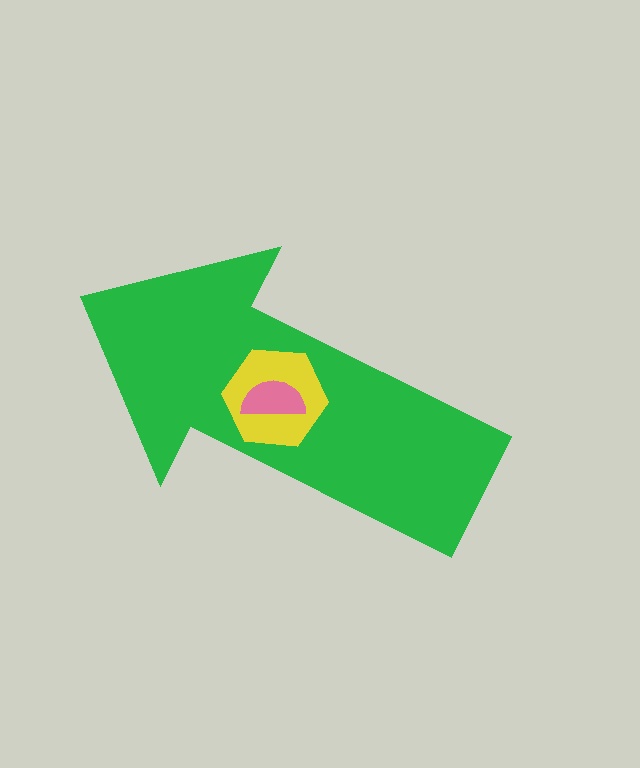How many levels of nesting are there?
3.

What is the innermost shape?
The pink semicircle.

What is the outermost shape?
The green arrow.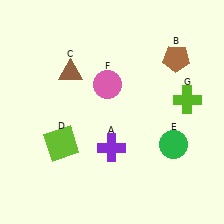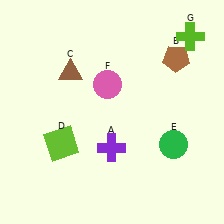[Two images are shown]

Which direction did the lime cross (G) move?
The lime cross (G) moved up.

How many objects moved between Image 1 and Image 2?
1 object moved between the two images.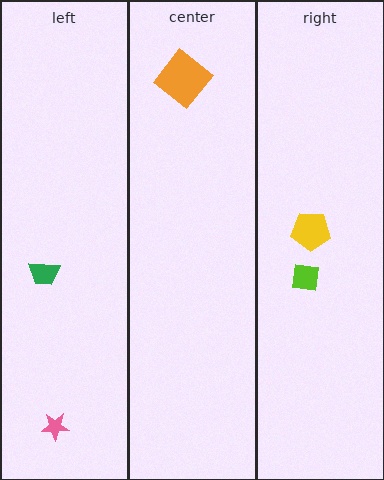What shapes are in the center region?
The orange diamond.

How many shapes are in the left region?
2.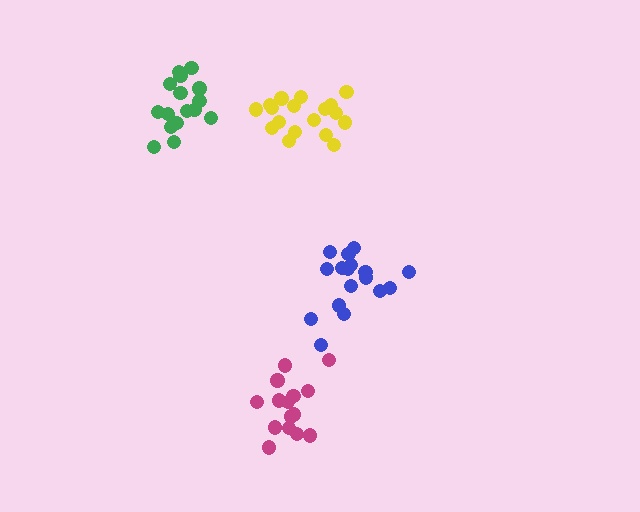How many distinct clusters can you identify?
There are 4 distinct clusters.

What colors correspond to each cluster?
The clusters are colored: yellow, magenta, blue, green.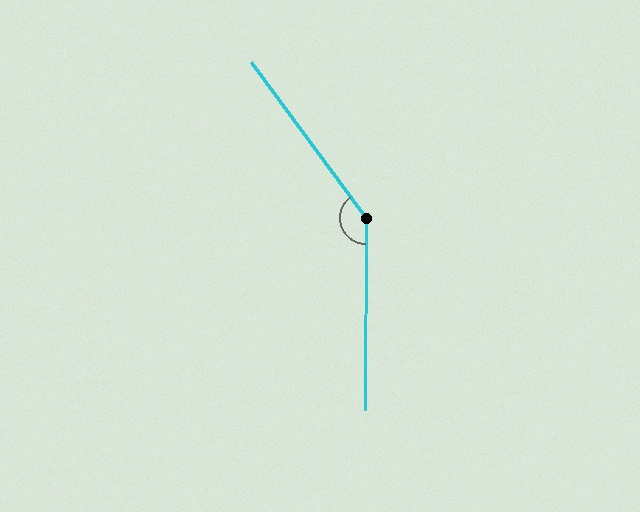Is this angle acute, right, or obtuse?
It is obtuse.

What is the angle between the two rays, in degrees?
Approximately 143 degrees.